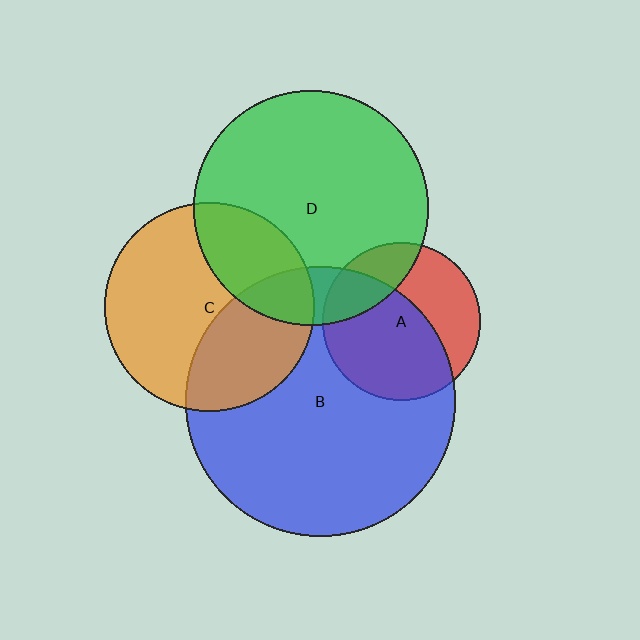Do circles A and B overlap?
Yes.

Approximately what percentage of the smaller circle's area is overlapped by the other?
Approximately 60%.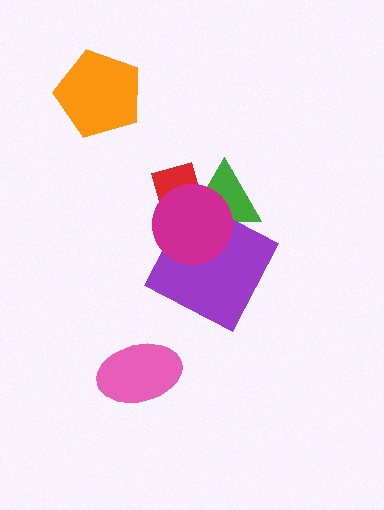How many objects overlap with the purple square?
3 objects overlap with the purple square.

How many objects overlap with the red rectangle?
3 objects overlap with the red rectangle.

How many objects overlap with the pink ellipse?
0 objects overlap with the pink ellipse.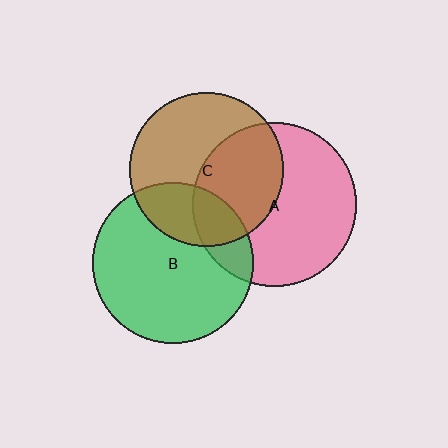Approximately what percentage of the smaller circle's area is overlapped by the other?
Approximately 45%.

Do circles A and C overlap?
Yes.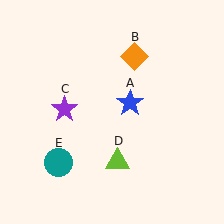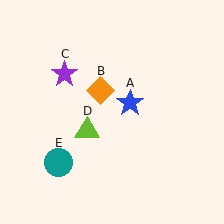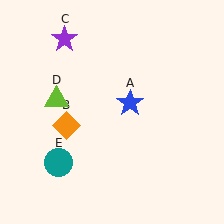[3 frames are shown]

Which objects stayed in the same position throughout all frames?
Blue star (object A) and teal circle (object E) remained stationary.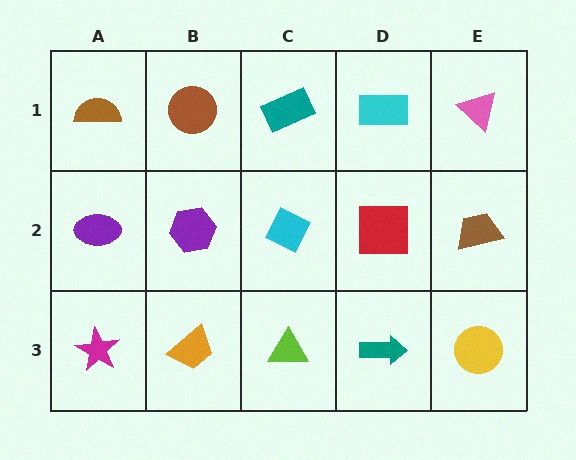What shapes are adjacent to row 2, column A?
A brown semicircle (row 1, column A), a magenta star (row 3, column A), a purple hexagon (row 2, column B).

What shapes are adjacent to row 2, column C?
A teal rectangle (row 1, column C), a lime triangle (row 3, column C), a purple hexagon (row 2, column B), a red square (row 2, column D).